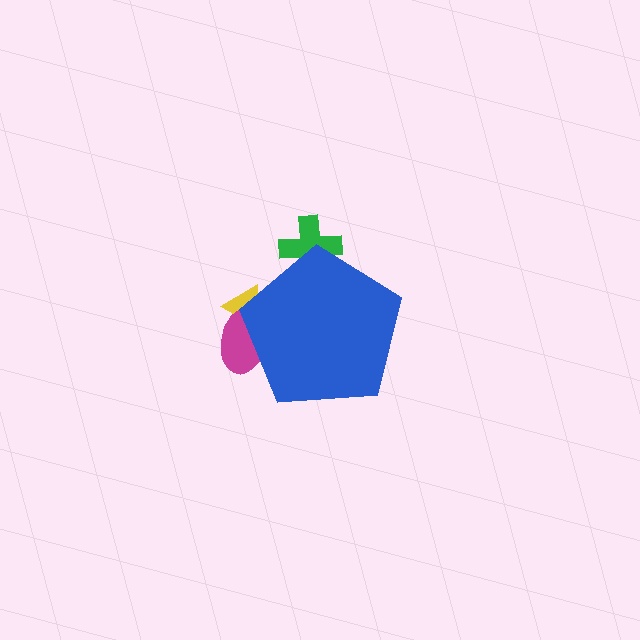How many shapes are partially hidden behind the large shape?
3 shapes are partially hidden.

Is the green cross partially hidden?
Yes, the green cross is partially hidden behind the blue pentagon.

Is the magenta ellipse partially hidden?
Yes, the magenta ellipse is partially hidden behind the blue pentagon.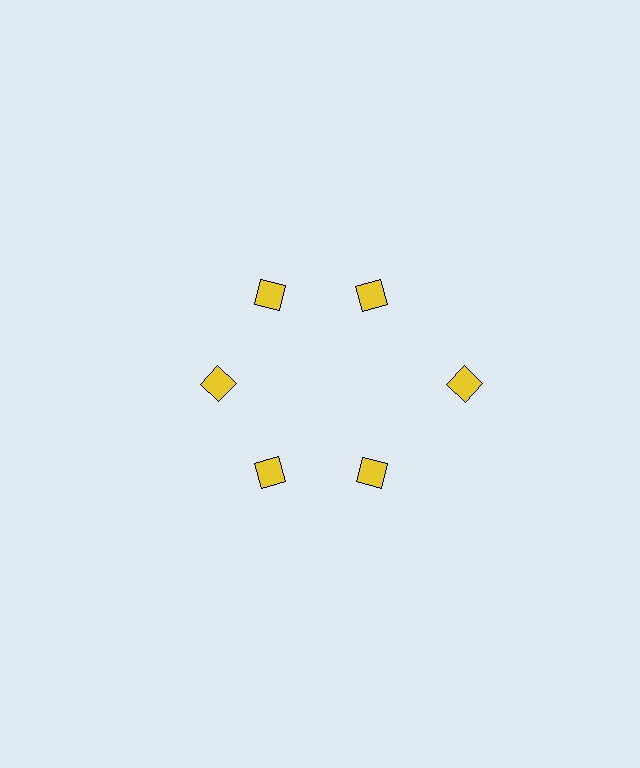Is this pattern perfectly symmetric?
No. The 6 yellow diamonds are arranged in a ring, but one element near the 3 o'clock position is pushed outward from the center, breaking the 6-fold rotational symmetry.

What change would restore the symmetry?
The symmetry would be restored by moving it inward, back onto the ring so that all 6 diamonds sit at equal angles and equal distance from the center.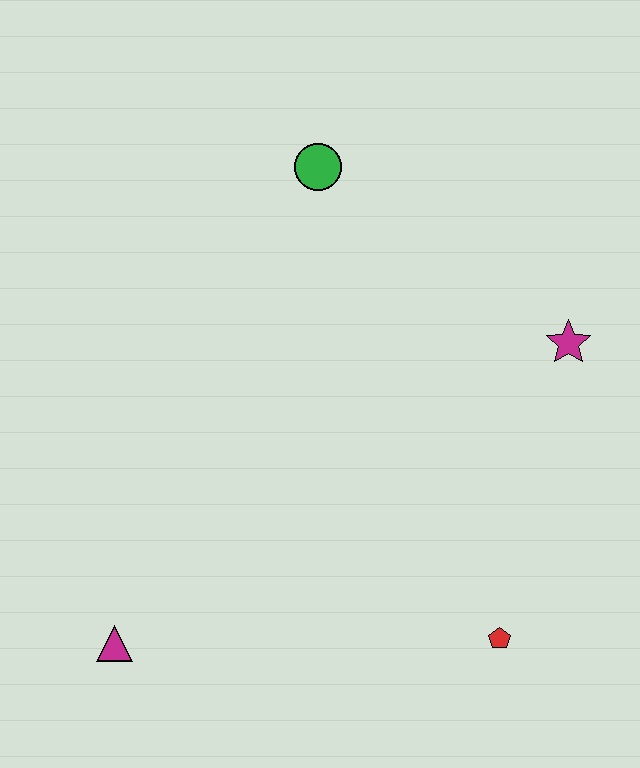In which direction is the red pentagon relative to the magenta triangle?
The red pentagon is to the right of the magenta triangle.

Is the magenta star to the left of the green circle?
No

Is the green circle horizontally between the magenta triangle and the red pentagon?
Yes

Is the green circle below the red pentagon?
No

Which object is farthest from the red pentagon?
The green circle is farthest from the red pentagon.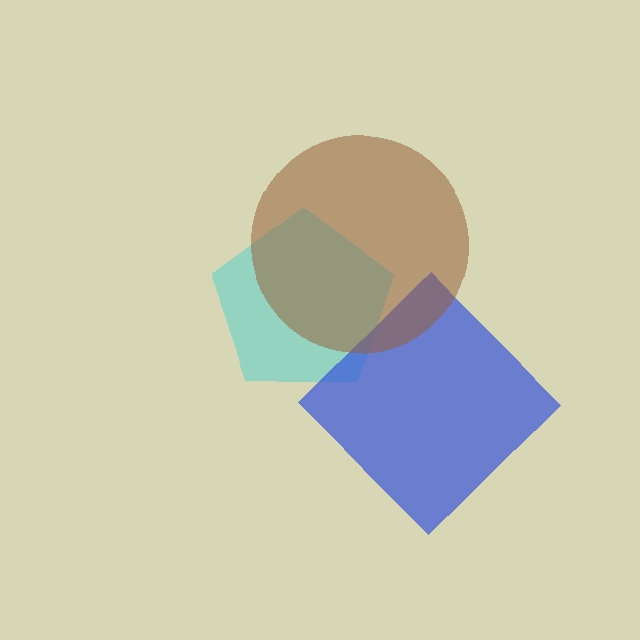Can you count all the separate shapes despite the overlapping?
Yes, there are 3 separate shapes.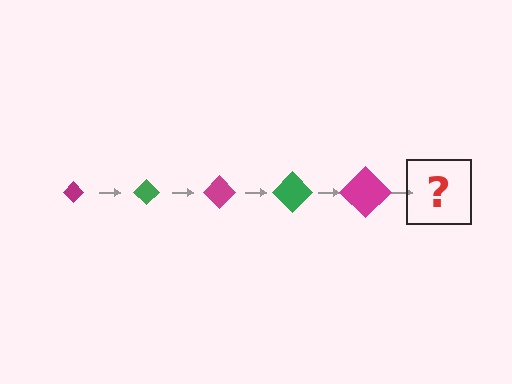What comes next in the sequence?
The next element should be a green diamond, larger than the previous one.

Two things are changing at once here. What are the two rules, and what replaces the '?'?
The two rules are that the diamond grows larger each step and the color cycles through magenta and green. The '?' should be a green diamond, larger than the previous one.